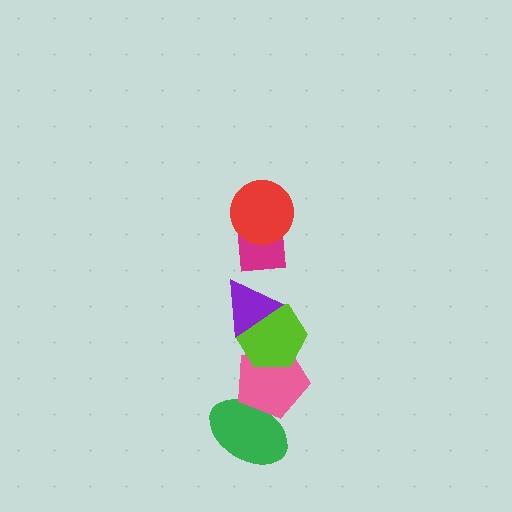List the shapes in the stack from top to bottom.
From top to bottom: the red circle, the magenta square, the purple triangle, the lime hexagon, the pink pentagon, the green ellipse.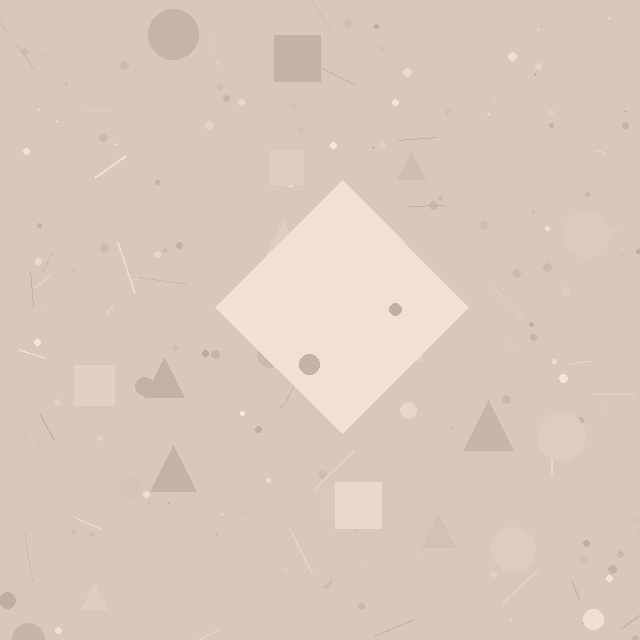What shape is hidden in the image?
A diamond is hidden in the image.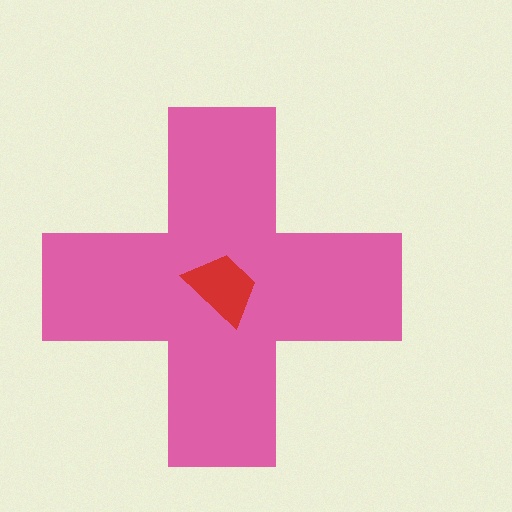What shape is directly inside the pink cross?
The red trapezoid.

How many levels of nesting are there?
2.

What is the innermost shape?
The red trapezoid.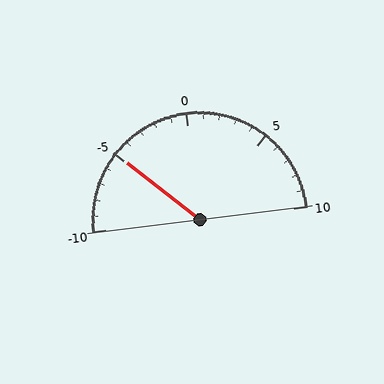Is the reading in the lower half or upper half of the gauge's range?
The reading is in the lower half of the range (-10 to 10).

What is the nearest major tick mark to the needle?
The nearest major tick mark is -5.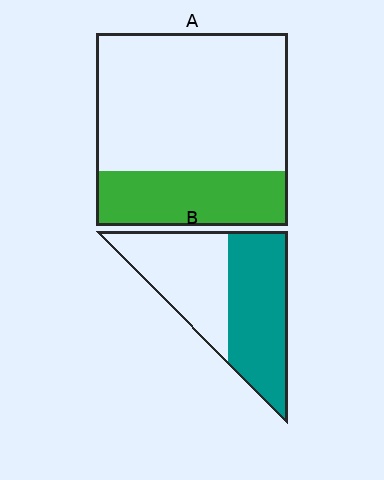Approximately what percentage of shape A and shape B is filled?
A is approximately 30% and B is approximately 55%.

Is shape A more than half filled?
No.